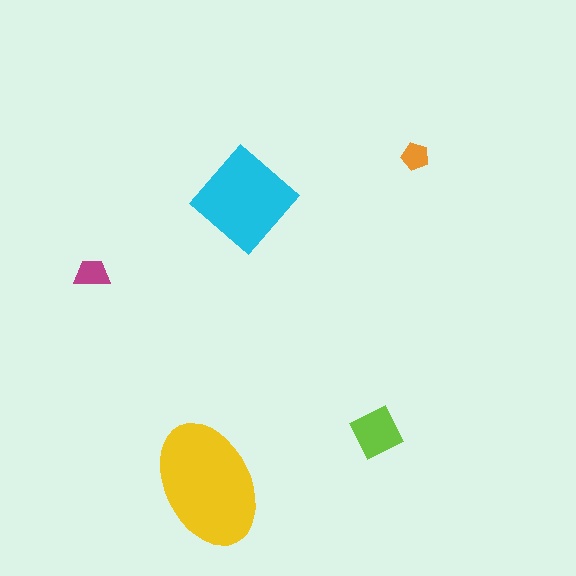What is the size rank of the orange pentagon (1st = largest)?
5th.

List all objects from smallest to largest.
The orange pentagon, the magenta trapezoid, the lime diamond, the cyan diamond, the yellow ellipse.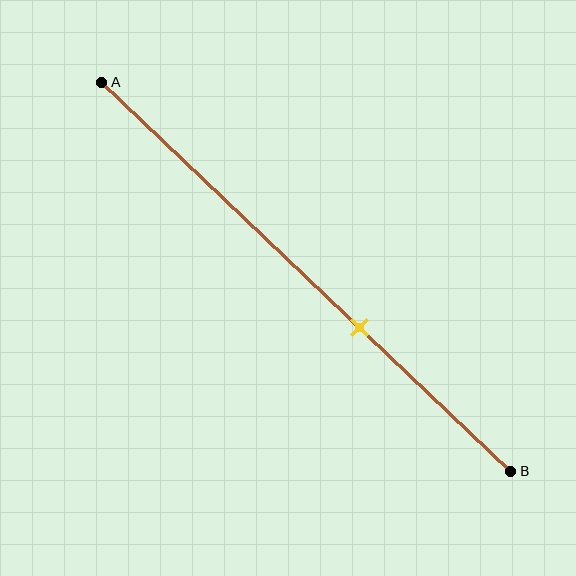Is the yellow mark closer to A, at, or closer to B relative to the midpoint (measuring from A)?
The yellow mark is closer to point B than the midpoint of segment AB.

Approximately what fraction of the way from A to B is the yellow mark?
The yellow mark is approximately 65% of the way from A to B.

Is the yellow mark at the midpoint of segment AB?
No, the mark is at about 65% from A, not at the 50% midpoint.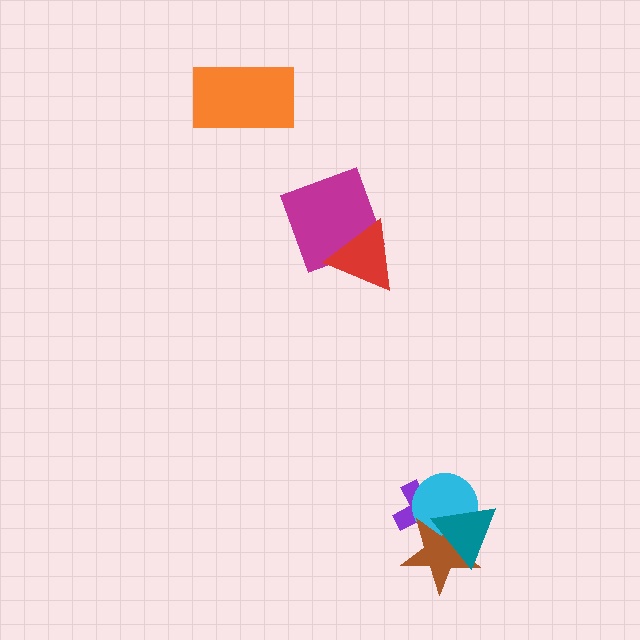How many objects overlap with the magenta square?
1 object overlaps with the magenta square.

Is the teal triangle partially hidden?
No, no other shape covers it.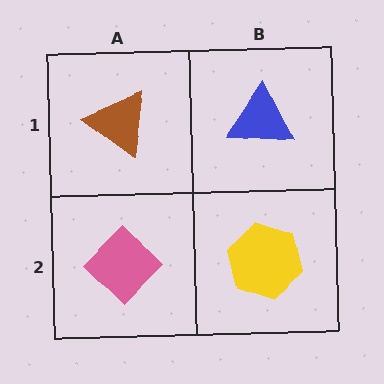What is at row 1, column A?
A brown triangle.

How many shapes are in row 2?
2 shapes.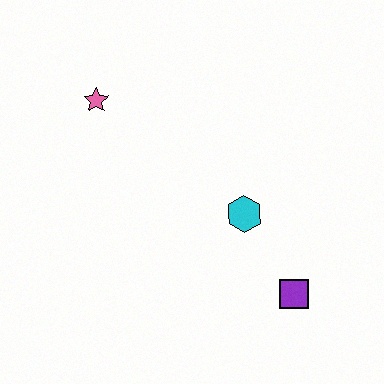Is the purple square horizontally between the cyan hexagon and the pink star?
No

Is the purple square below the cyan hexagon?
Yes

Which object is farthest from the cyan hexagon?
The pink star is farthest from the cyan hexagon.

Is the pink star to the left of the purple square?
Yes